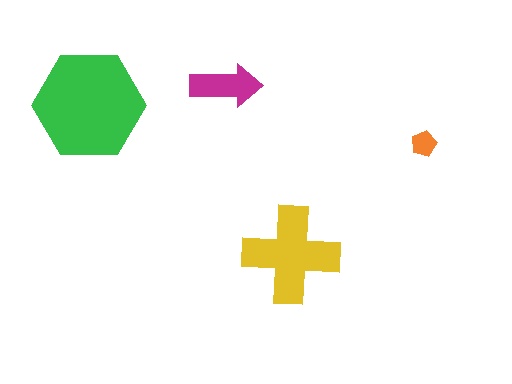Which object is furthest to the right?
The orange pentagon is rightmost.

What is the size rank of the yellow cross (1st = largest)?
2nd.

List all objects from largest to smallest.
The green hexagon, the yellow cross, the magenta arrow, the orange pentagon.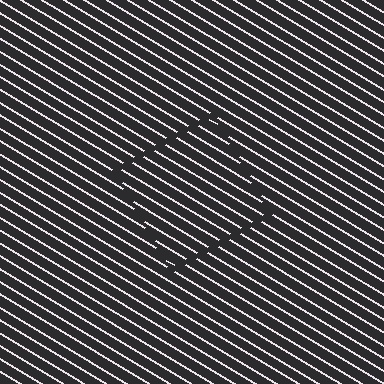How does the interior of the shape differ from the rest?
The interior of the shape contains the same grating, shifted by half a period — the contour is defined by the phase discontinuity where line-ends from the inner and outer gratings abut.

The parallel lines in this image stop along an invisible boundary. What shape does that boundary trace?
An illusory square. The interior of the shape contains the same grating, shifted by half a period — the contour is defined by the phase discontinuity where line-ends from the inner and outer gratings abut.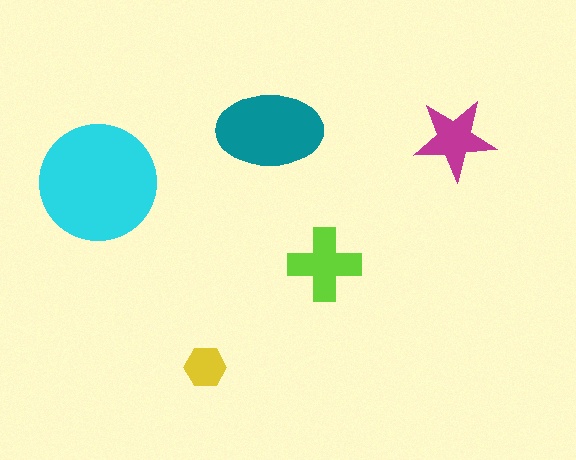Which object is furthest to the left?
The cyan circle is leftmost.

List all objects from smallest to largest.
The yellow hexagon, the magenta star, the lime cross, the teal ellipse, the cyan circle.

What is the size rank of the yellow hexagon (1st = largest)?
5th.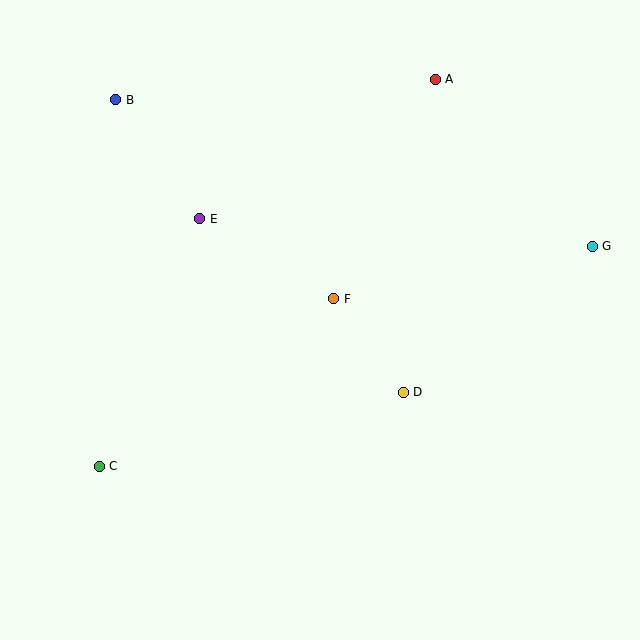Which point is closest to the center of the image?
Point F at (334, 299) is closest to the center.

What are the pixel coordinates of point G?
Point G is at (592, 246).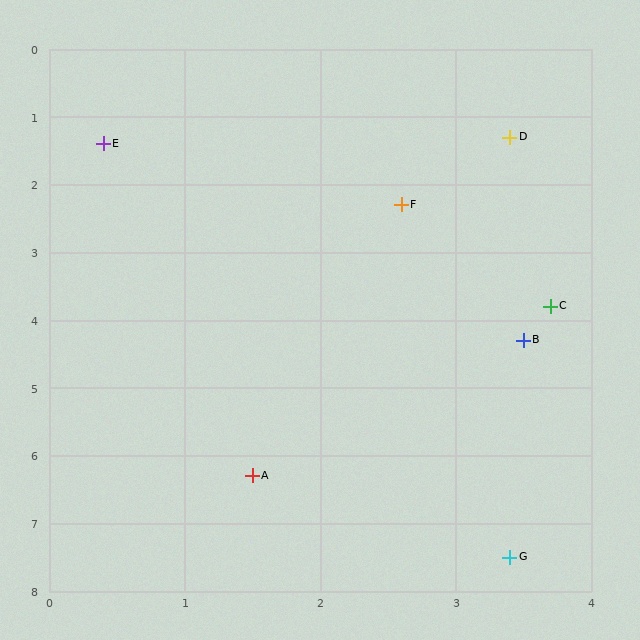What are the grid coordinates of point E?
Point E is at approximately (0.4, 1.4).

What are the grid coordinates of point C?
Point C is at approximately (3.7, 3.8).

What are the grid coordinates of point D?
Point D is at approximately (3.4, 1.3).